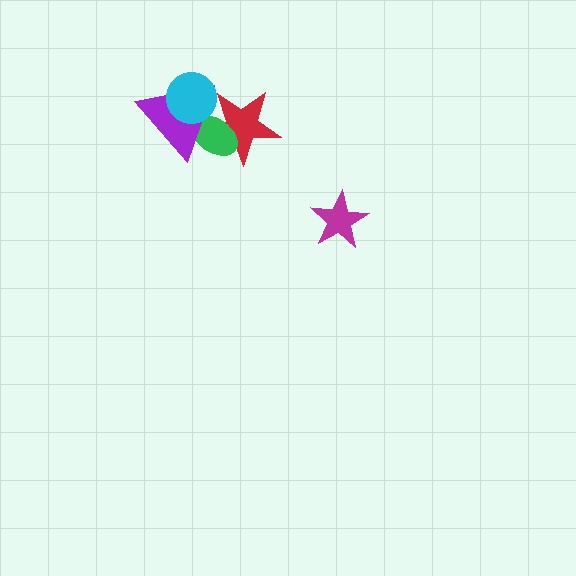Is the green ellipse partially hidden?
Yes, it is partially covered by another shape.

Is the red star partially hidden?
Yes, it is partially covered by another shape.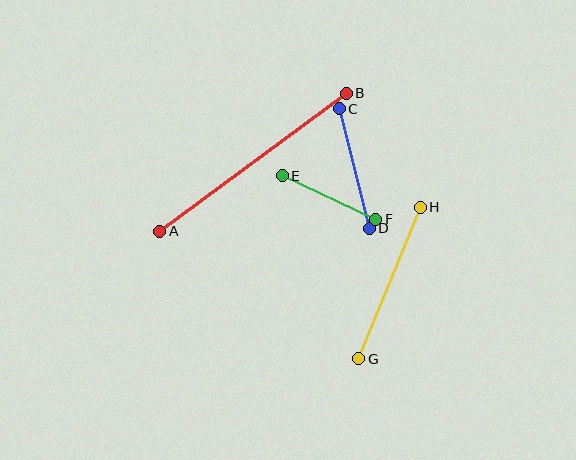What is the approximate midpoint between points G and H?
The midpoint is at approximately (390, 283) pixels.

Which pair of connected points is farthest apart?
Points A and B are farthest apart.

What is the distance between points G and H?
The distance is approximately 163 pixels.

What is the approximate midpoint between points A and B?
The midpoint is at approximately (253, 162) pixels.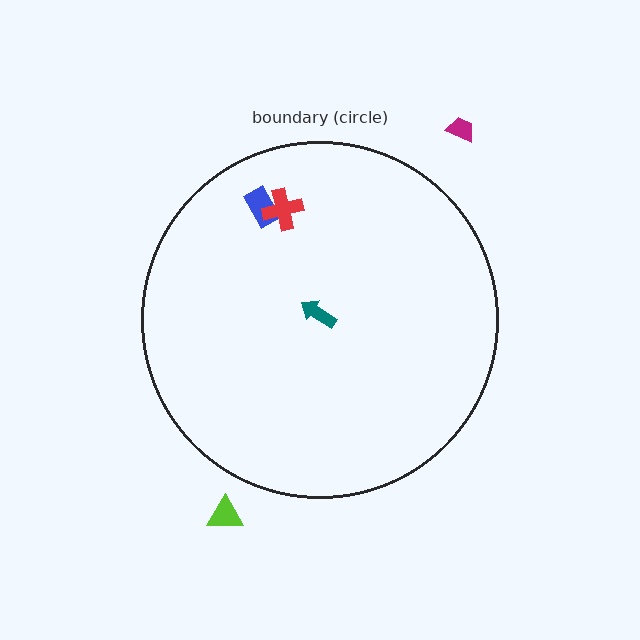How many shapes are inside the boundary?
3 inside, 2 outside.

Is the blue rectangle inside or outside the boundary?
Inside.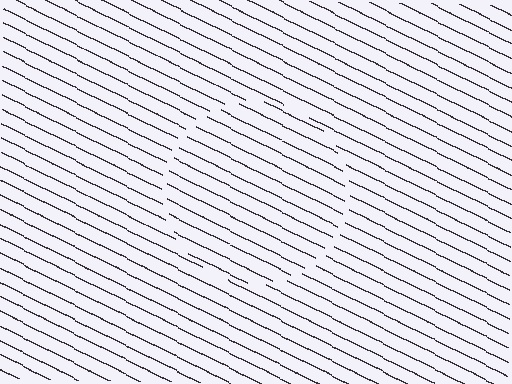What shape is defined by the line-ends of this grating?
An illusory circle. The interior of the shape contains the same grating, shifted by half a period — the contour is defined by the phase discontinuity where line-ends from the inner and outer gratings abut.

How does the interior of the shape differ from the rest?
The interior of the shape contains the same grating, shifted by half a period — the contour is defined by the phase discontinuity where line-ends from the inner and outer gratings abut.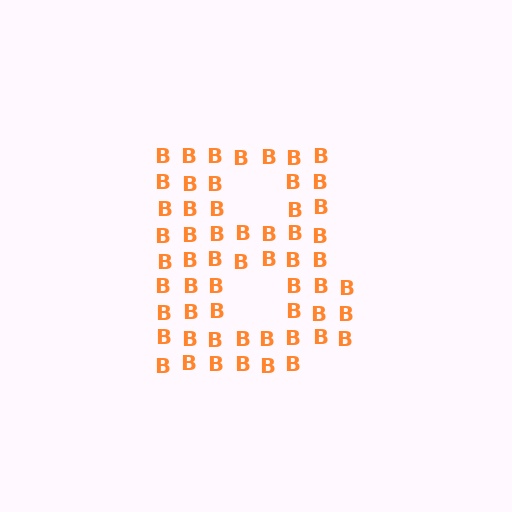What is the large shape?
The large shape is the letter B.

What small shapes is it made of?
It is made of small letter B's.